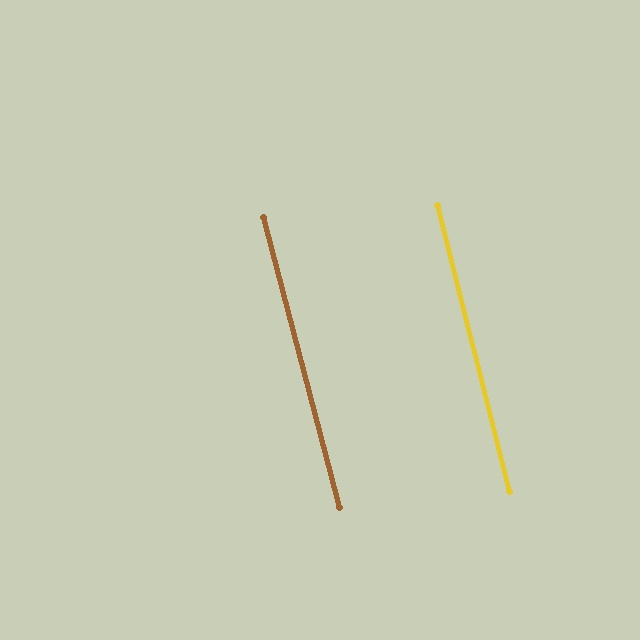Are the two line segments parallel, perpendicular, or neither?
Parallel — their directions differ by only 0.4°.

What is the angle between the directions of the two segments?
Approximately 0 degrees.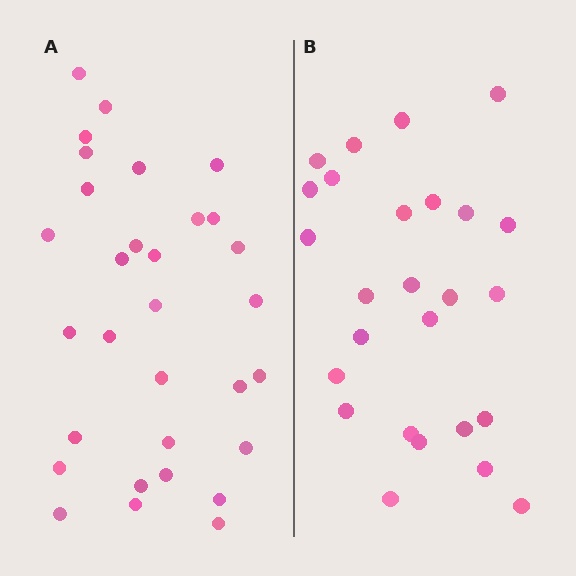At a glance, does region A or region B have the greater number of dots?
Region A (the left region) has more dots.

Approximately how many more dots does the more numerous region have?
Region A has about 5 more dots than region B.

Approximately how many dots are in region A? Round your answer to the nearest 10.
About 30 dots. (The exact count is 31, which rounds to 30.)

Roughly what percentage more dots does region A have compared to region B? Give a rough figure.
About 20% more.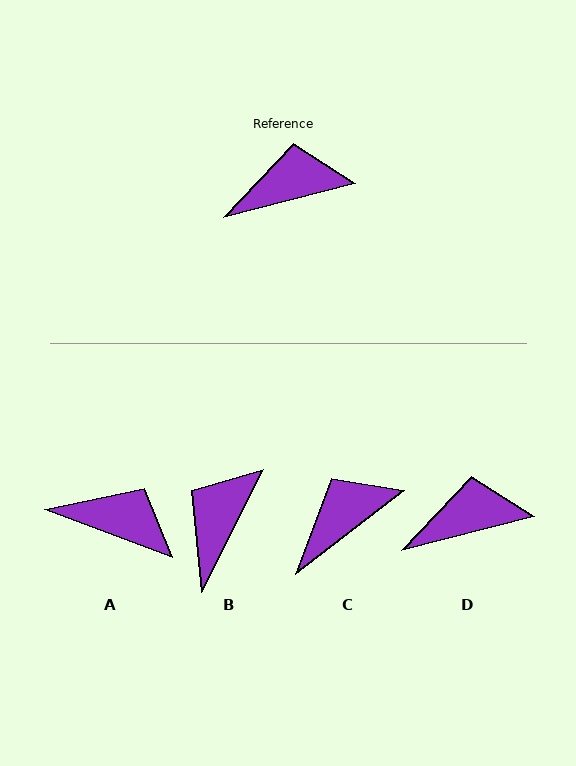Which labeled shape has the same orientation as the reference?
D.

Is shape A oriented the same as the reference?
No, it is off by about 35 degrees.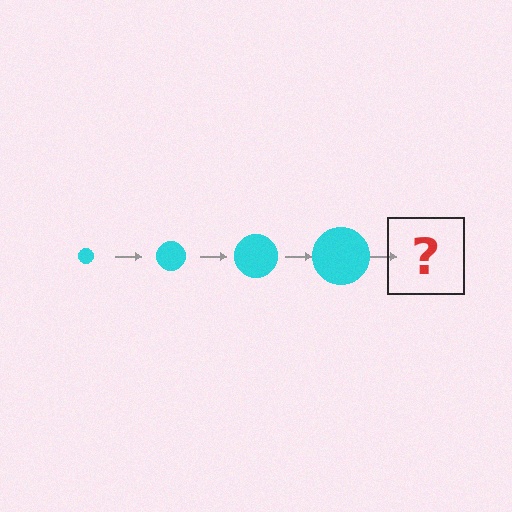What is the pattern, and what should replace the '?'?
The pattern is that the circle gets progressively larger each step. The '?' should be a cyan circle, larger than the previous one.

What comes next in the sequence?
The next element should be a cyan circle, larger than the previous one.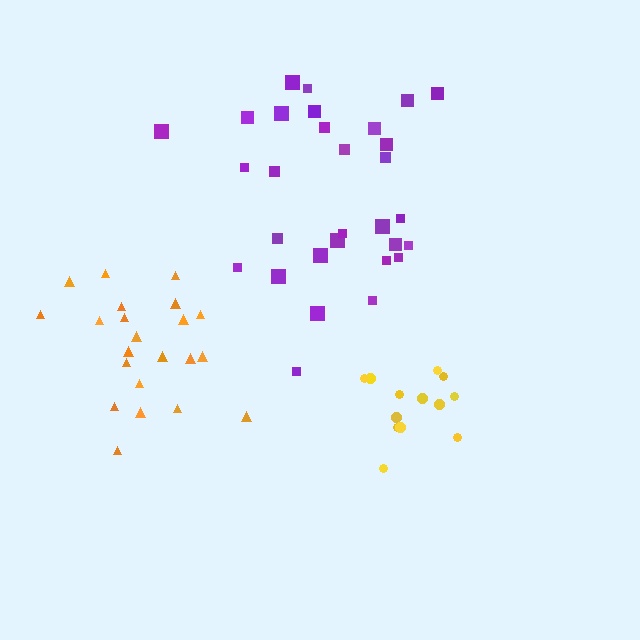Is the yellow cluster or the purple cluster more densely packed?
Yellow.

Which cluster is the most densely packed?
Yellow.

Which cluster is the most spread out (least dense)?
Purple.